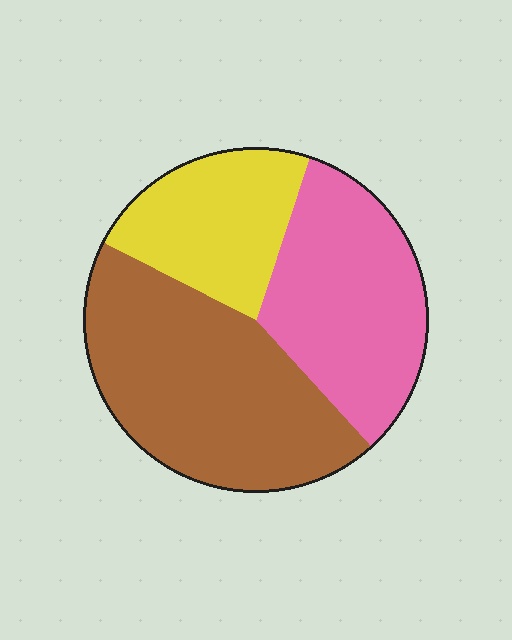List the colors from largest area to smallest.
From largest to smallest: brown, pink, yellow.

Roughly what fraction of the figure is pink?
Pink takes up about one third (1/3) of the figure.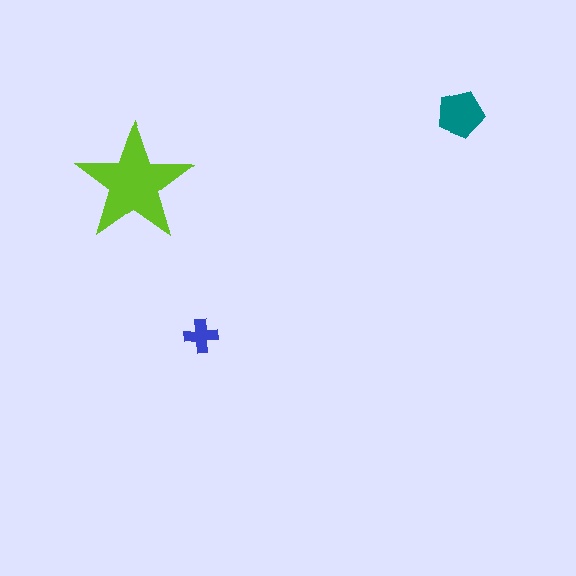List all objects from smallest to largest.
The blue cross, the teal pentagon, the lime star.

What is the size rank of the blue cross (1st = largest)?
3rd.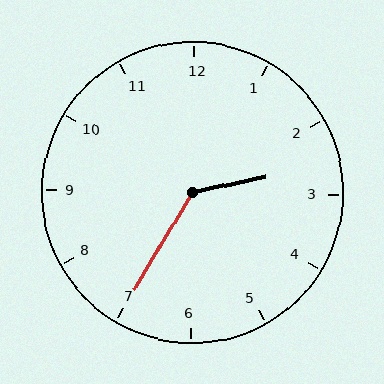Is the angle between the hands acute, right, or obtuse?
It is obtuse.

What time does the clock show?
2:35.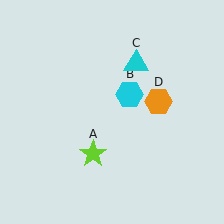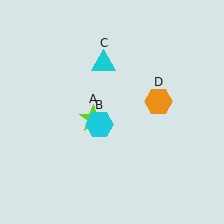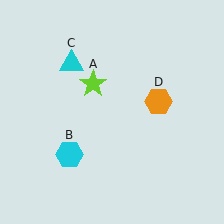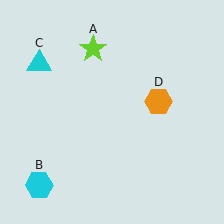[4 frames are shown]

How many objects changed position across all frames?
3 objects changed position: lime star (object A), cyan hexagon (object B), cyan triangle (object C).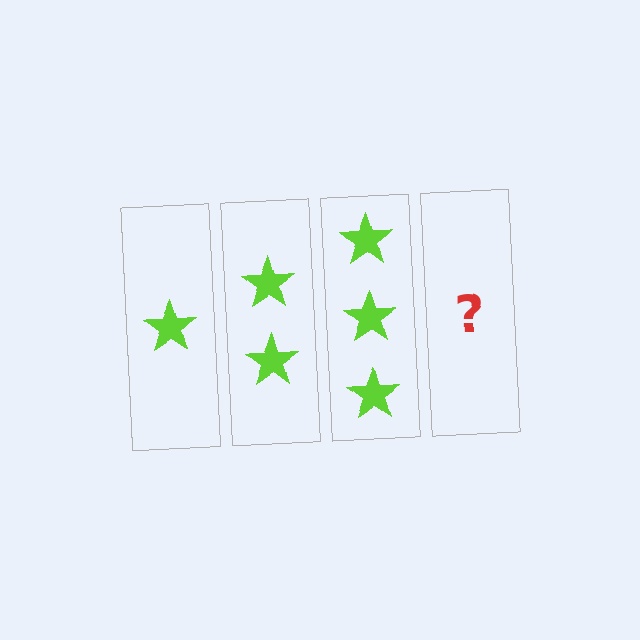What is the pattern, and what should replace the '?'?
The pattern is that each step adds one more star. The '?' should be 4 stars.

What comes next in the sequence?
The next element should be 4 stars.